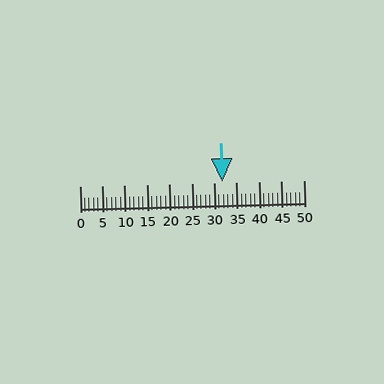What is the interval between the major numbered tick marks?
The major tick marks are spaced 5 units apart.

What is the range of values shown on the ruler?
The ruler shows values from 0 to 50.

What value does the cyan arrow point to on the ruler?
The cyan arrow points to approximately 32.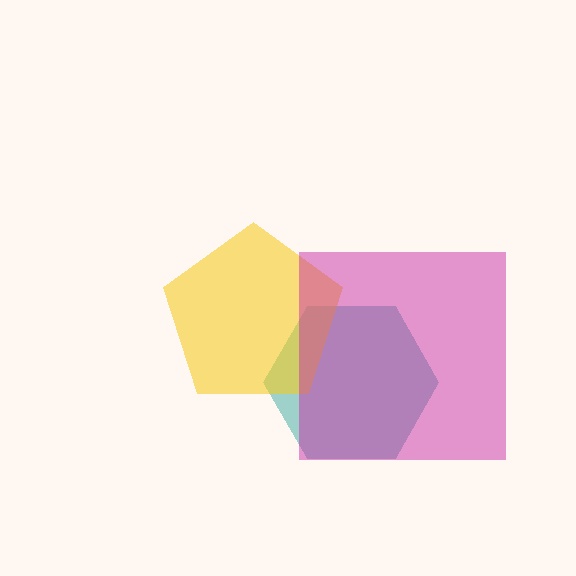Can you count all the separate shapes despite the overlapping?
Yes, there are 3 separate shapes.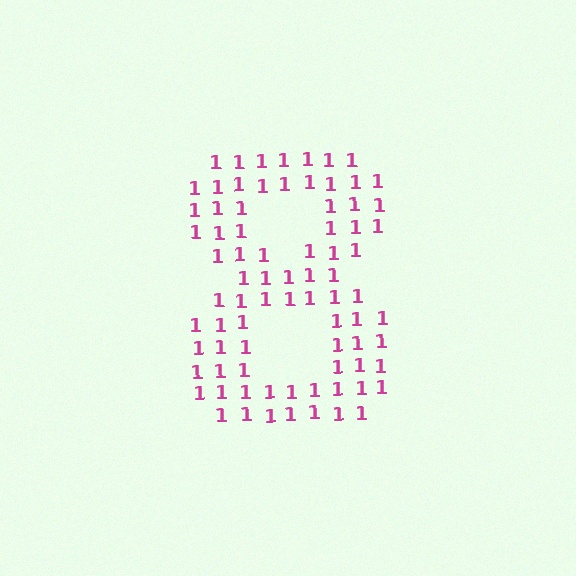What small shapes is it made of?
It is made of small digit 1's.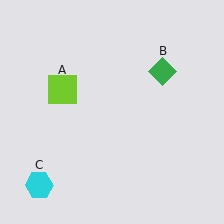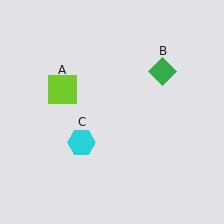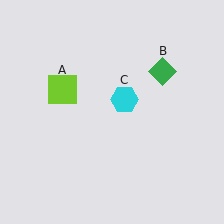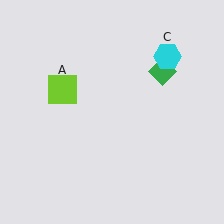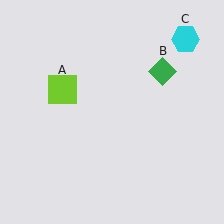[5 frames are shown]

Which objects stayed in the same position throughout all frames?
Lime square (object A) and green diamond (object B) remained stationary.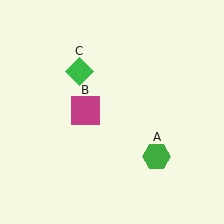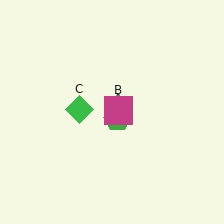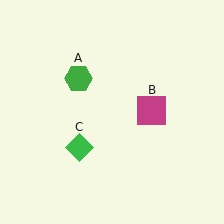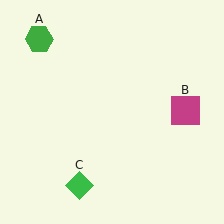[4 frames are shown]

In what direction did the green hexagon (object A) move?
The green hexagon (object A) moved up and to the left.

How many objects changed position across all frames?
3 objects changed position: green hexagon (object A), magenta square (object B), green diamond (object C).